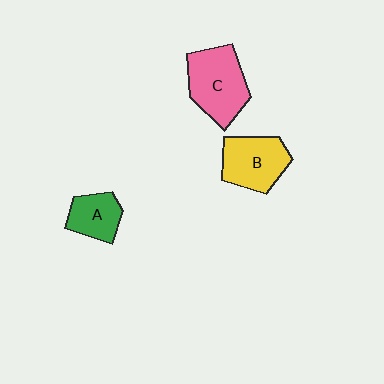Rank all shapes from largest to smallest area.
From largest to smallest: C (pink), B (yellow), A (green).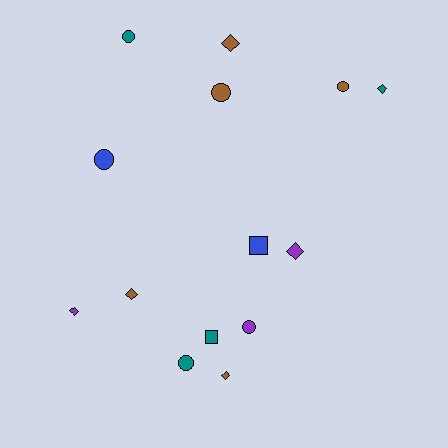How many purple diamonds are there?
There are 2 purple diamonds.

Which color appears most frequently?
Brown, with 5 objects.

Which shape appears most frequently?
Circle, with 6 objects.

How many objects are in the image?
There are 14 objects.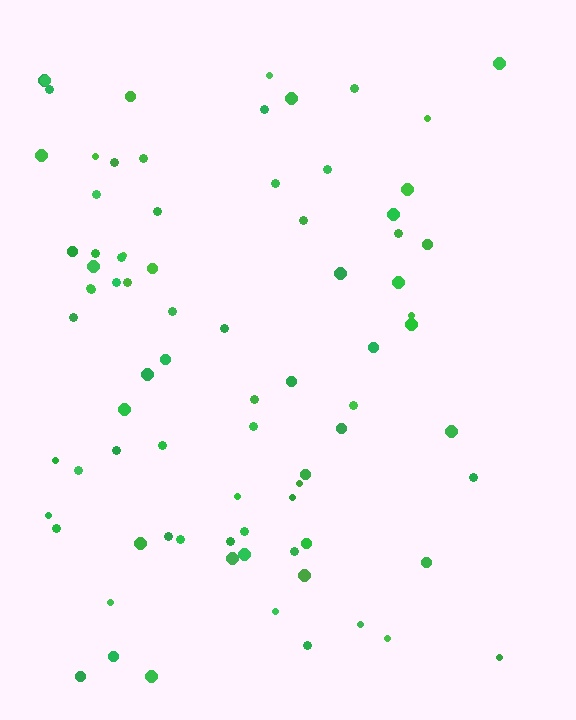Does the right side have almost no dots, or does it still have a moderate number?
Still a moderate number, just noticeably fewer than the left.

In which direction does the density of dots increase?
From right to left, with the left side densest.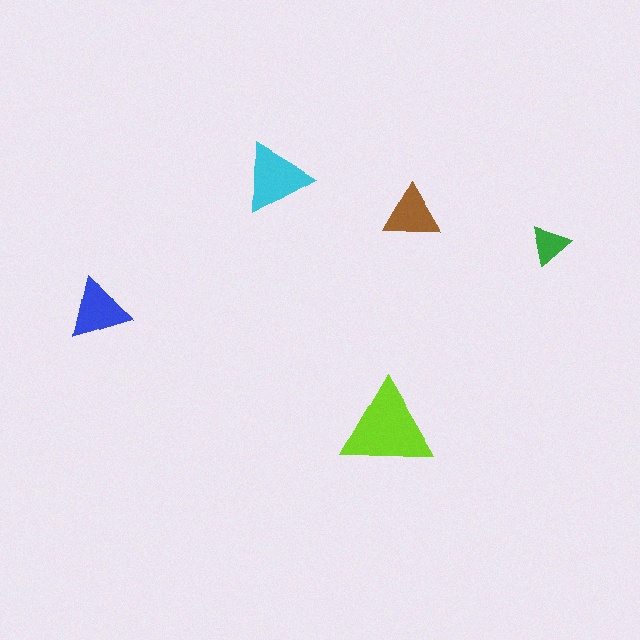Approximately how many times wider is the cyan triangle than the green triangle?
About 1.5 times wider.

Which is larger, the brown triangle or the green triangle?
The brown one.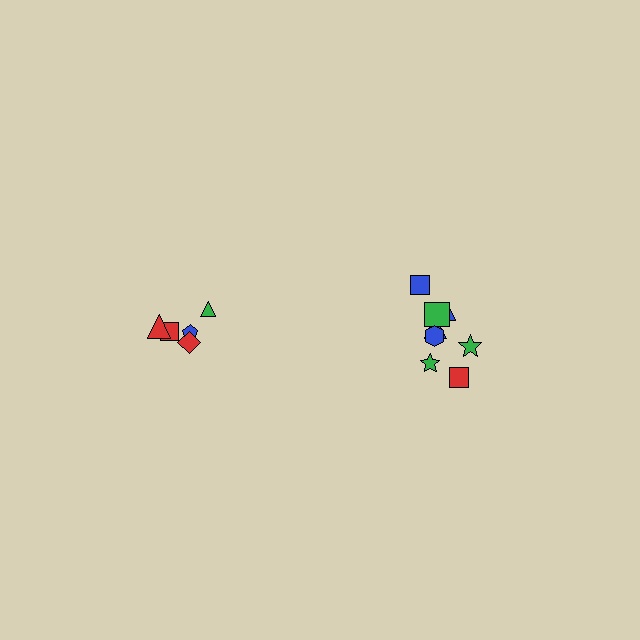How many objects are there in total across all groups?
There are 13 objects.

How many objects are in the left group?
There are 5 objects.